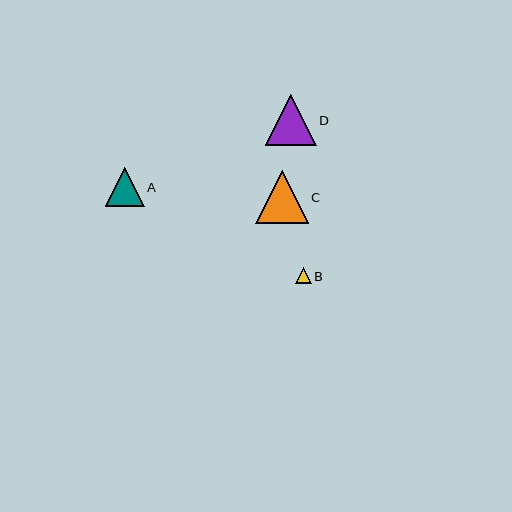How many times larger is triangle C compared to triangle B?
Triangle C is approximately 3.3 times the size of triangle B.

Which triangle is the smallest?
Triangle B is the smallest with a size of approximately 16 pixels.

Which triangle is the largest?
Triangle C is the largest with a size of approximately 53 pixels.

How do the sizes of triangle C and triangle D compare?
Triangle C and triangle D are approximately the same size.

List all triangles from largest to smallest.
From largest to smallest: C, D, A, B.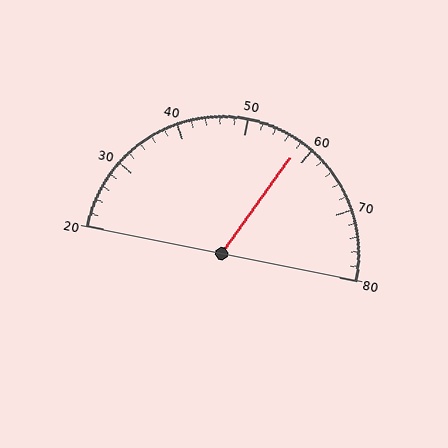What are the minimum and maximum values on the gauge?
The gauge ranges from 20 to 80.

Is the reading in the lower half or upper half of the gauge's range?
The reading is in the upper half of the range (20 to 80).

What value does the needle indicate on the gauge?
The needle indicates approximately 58.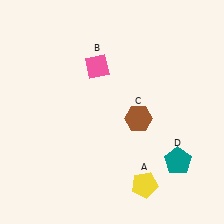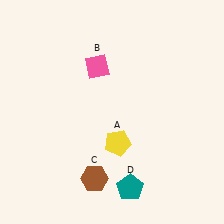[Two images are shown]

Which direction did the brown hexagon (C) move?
The brown hexagon (C) moved down.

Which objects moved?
The objects that moved are: the yellow pentagon (A), the brown hexagon (C), the teal pentagon (D).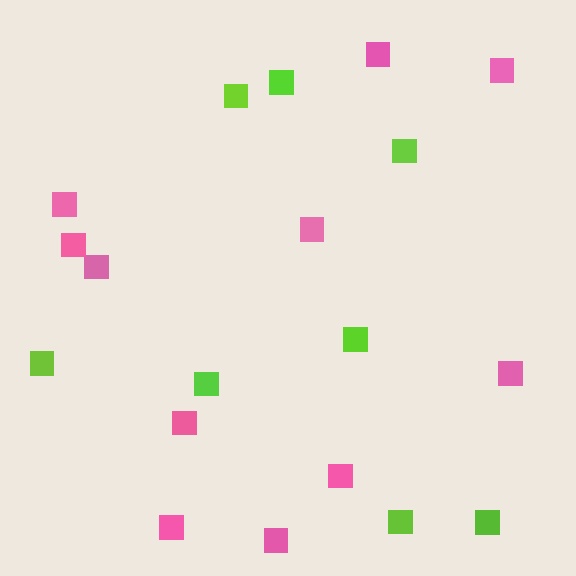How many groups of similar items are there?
There are 2 groups: one group of pink squares (11) and one group of lime squares (8).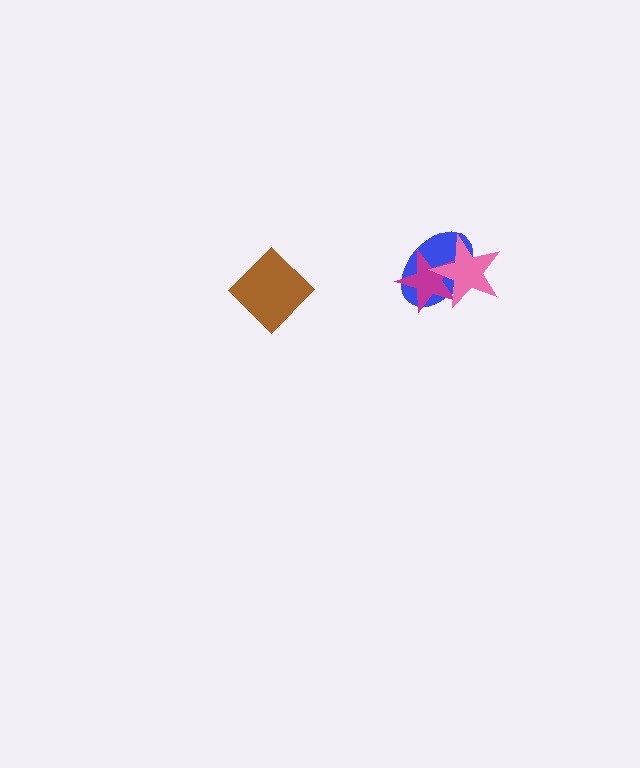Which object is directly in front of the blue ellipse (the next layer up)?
The magenta star is directly in front of the blue ellipse.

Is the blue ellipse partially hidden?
Yes, it is partially covered by another shape.